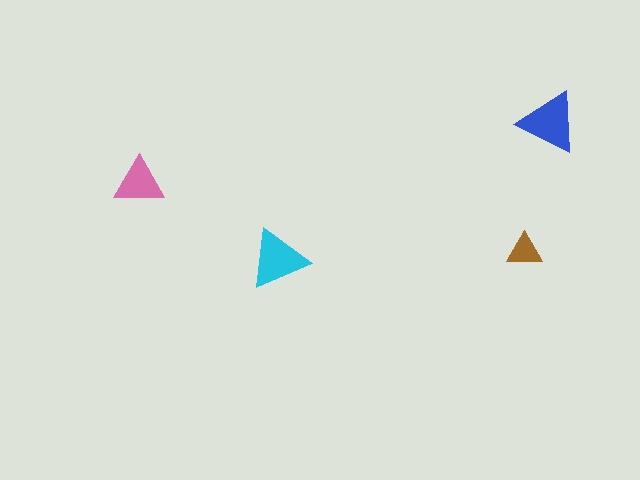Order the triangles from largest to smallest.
the blue one, the cyan one, the pink one, the brown one.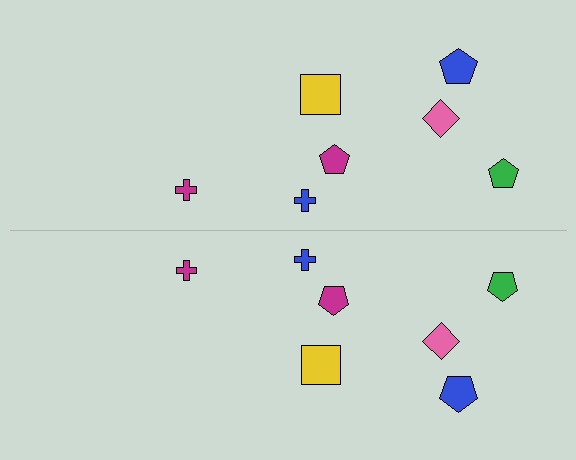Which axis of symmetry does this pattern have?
The pattern has a horizontal axis of symmetry running through the center of the image.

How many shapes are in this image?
There are 14 shapes in this image.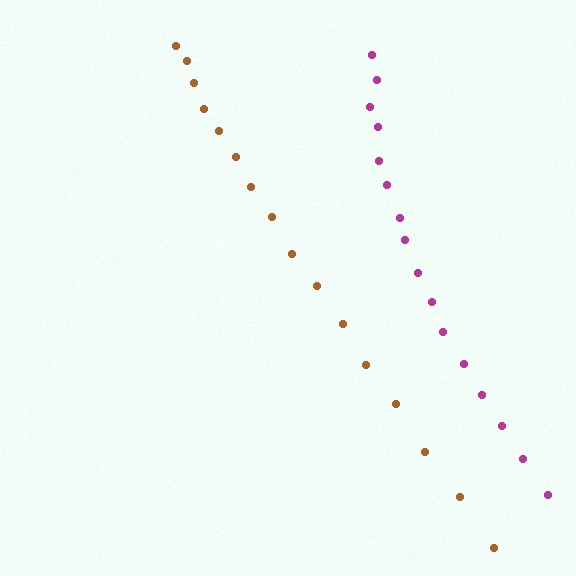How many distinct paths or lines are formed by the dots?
There are 2 distinct paths.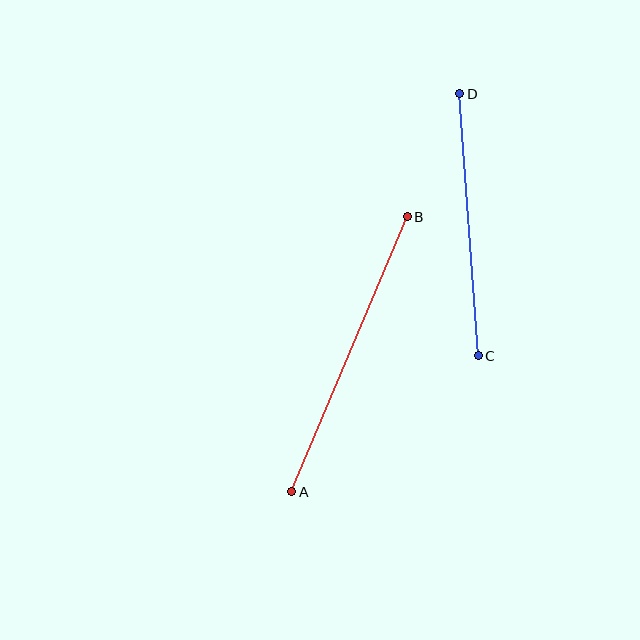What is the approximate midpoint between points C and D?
The midpoint is at approximately (469, 225) pixels.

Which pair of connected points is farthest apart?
Points A and B are farthest apart.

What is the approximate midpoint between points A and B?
The midpoint is at approximately (349, 354) pixels.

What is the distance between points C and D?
The distance is approximately 263 pixels.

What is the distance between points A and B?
The distance is approximately 298 pixels.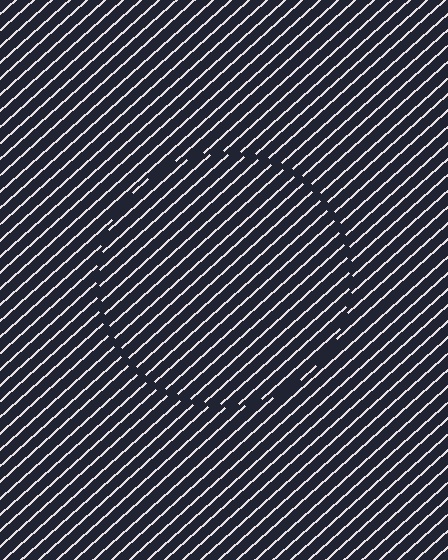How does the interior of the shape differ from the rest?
The interior of the shape contains the same grating, shifted by half a period — the contour is defined by the phase discontinuity where line-ends from the inner and outer gratings abut.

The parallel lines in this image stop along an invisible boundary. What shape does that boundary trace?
An illusory circle. The interior of the shape contains the same grating, shifted by half a period — the contour is defined by the phase discontinuity where line-ends from the inner and outer gratings abut.